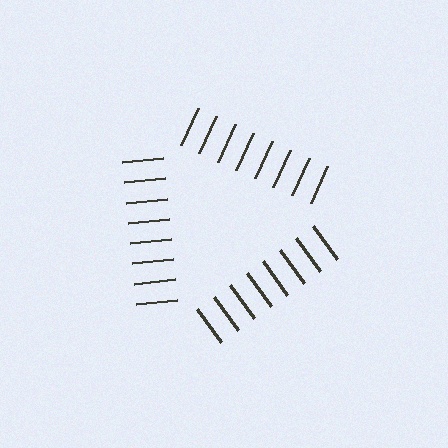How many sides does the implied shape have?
3 sides — the line-ends trace a triangle.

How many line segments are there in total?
24 — 8 along each of the 3 edges.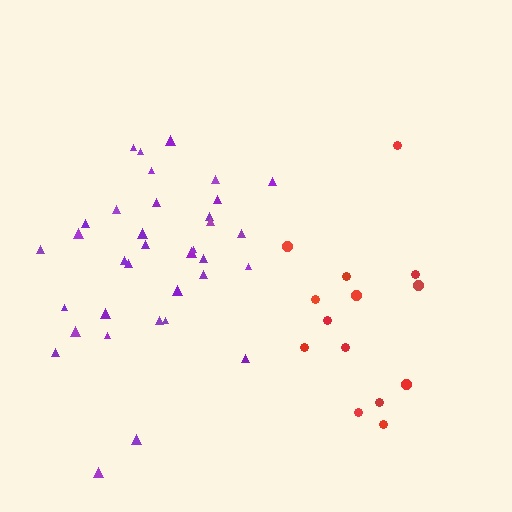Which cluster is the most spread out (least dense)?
Red.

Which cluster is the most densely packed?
Purple.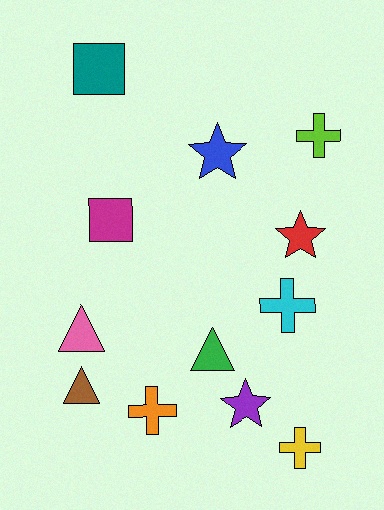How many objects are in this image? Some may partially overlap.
There are 12 objects.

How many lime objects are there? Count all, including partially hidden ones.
There is 1 lime object.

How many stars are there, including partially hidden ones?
There are 3 stars.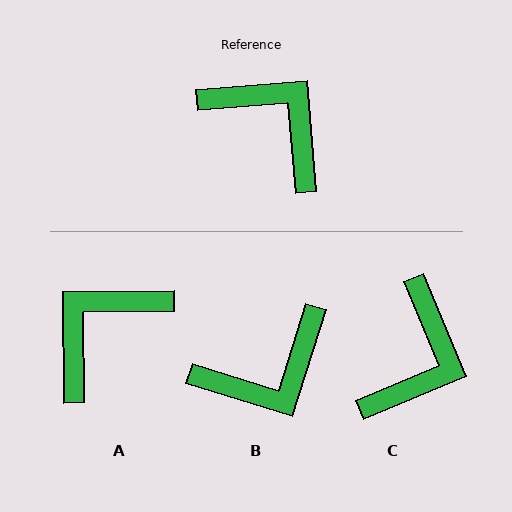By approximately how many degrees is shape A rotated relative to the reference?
Approximately 86 degrees counter-clockwise.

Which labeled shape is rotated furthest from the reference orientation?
B, about 112 degrees away.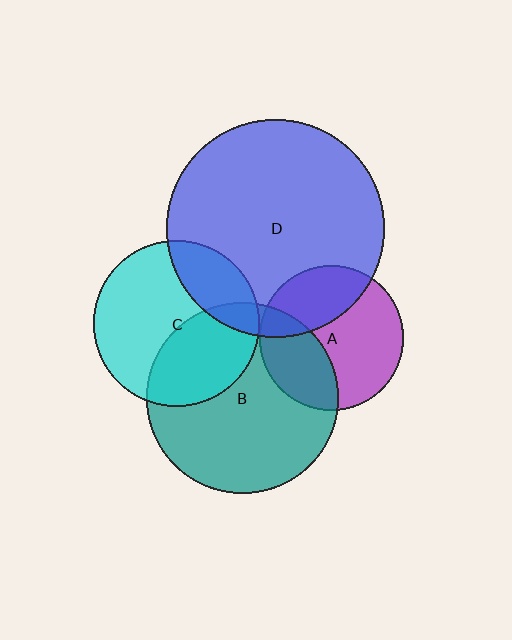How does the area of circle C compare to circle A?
Approximately 1.3 times.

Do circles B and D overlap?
Yes.